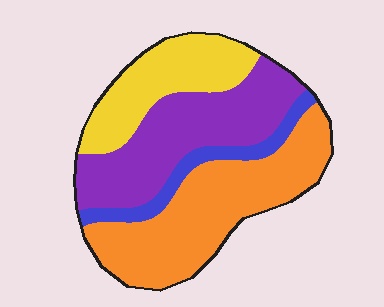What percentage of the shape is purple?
Purple covers around 30% of the shape.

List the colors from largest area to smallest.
From largest to smallest: orange, purple, yellow, blue.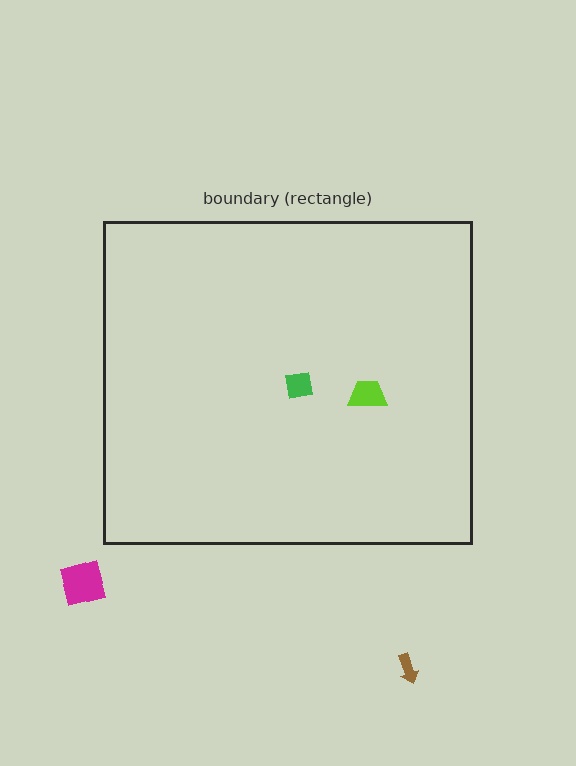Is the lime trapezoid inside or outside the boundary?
Inside.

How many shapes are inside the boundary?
2 inside, 2 outside.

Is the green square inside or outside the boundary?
Inside.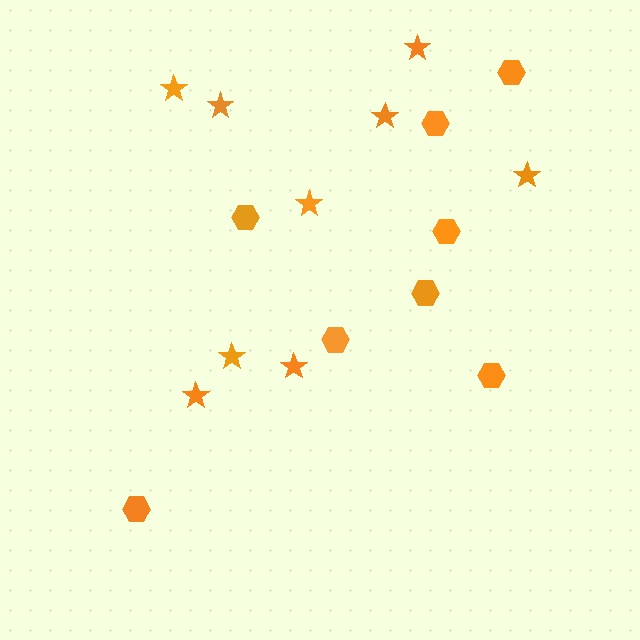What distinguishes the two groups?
There are 2 groups: one group of stars (9) and one group of hexagons (8).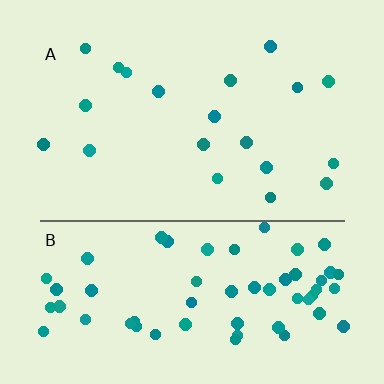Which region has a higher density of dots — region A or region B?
B (the bottom).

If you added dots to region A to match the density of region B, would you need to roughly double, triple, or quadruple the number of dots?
Approximately triple.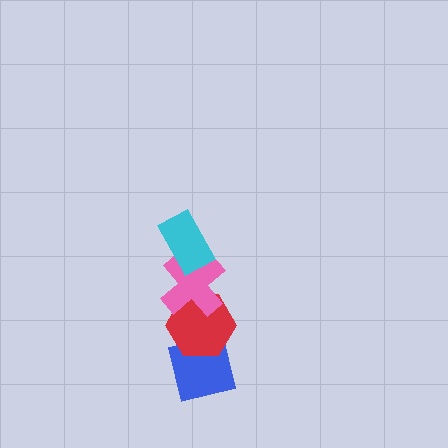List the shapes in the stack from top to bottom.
From top to bottom: the cyan rectangle, the pink cross, the red hexagon, the blue square.